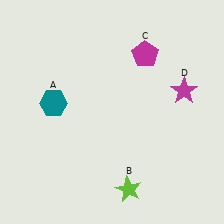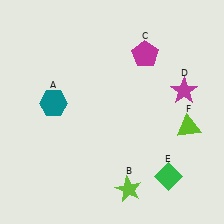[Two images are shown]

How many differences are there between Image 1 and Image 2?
There are 2 differences between the two images.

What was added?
A green diamond (E), a lime triangle (F) were added in Image 2.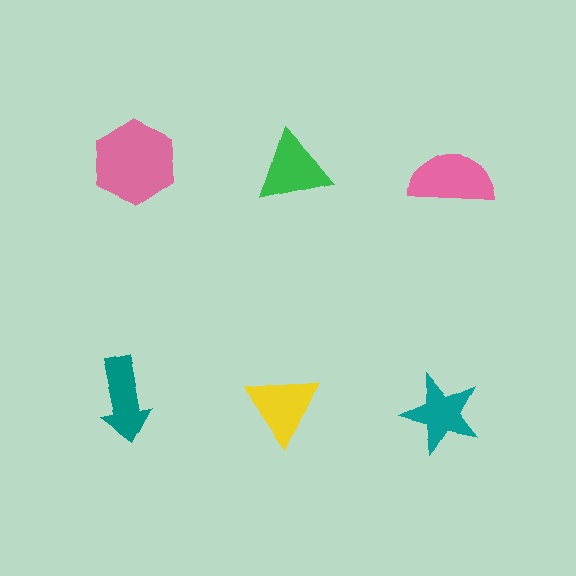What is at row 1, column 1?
A pink hexagon.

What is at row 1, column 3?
A pink semicircle.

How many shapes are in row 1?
3 shapes.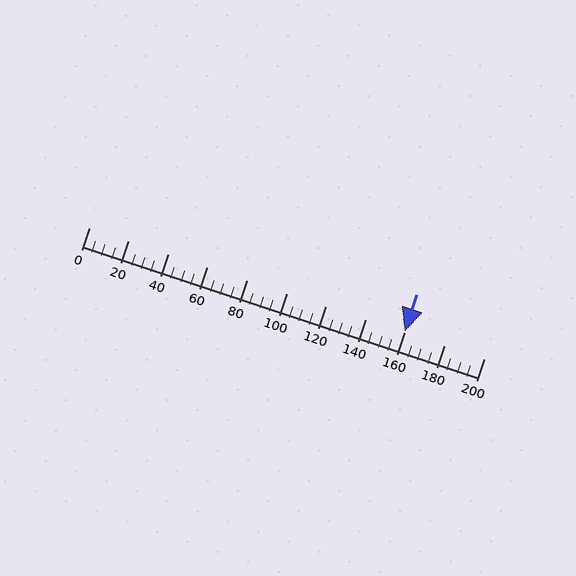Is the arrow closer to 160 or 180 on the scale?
The arrow is closer to 160.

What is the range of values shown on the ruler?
The ruler shows values from 0 to 200.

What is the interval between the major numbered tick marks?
The major tick marks are spaced 20 units apart.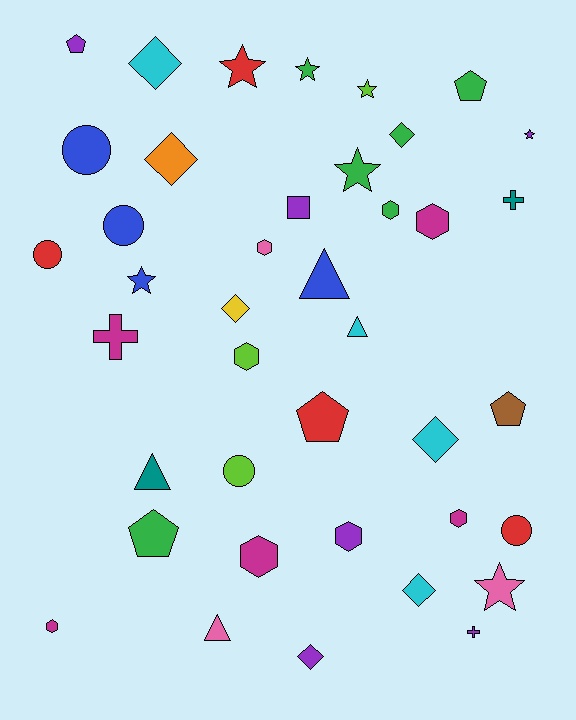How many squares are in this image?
There is 1 square.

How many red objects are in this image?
There are 4 red objects.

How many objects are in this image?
There are 40 objects.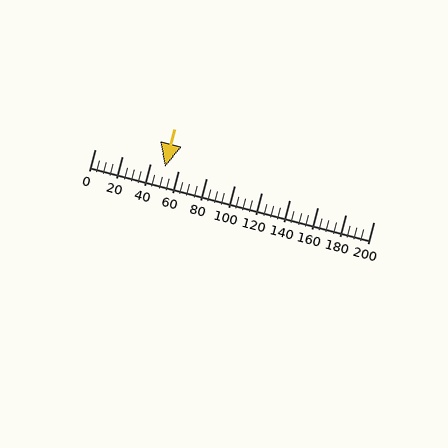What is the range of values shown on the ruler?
The ruler shows values from 0 to 200.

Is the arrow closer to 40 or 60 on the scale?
The arrow is closer to 60.